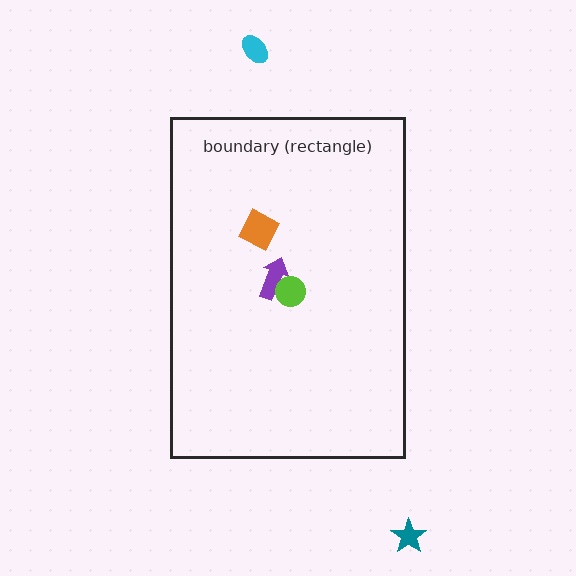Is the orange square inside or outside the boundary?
Inside.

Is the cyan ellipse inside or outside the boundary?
Outside.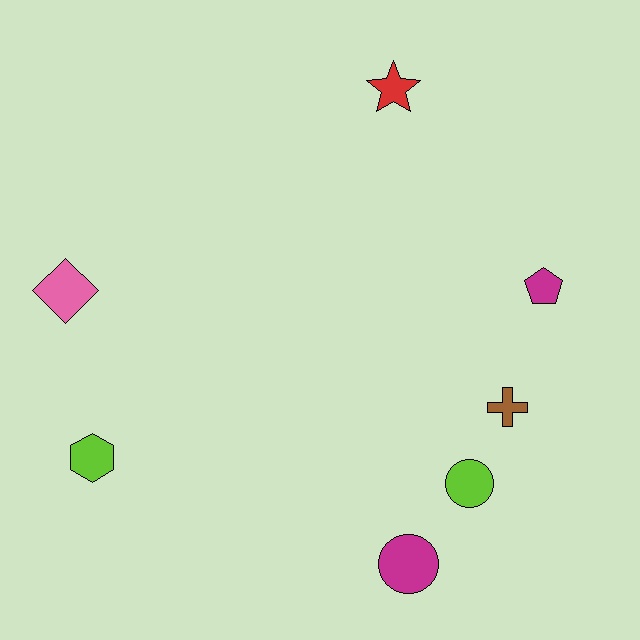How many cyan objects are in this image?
There are no cyan objects.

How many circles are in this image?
There are 2 circles.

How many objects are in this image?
There are 7 objects.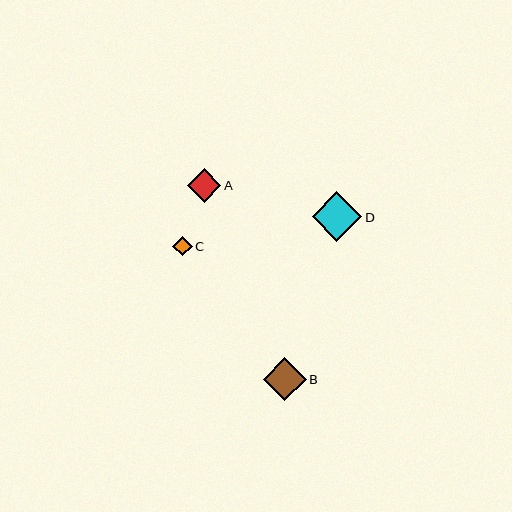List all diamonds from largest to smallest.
From largest to smallest: D, B, A, C.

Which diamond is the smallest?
Diamond C is the smallest with a size of approximately 19 pixels.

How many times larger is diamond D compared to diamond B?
Diamond D is approximately 1.2 times the size of diamond B.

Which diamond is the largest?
Diamond D is the largest with a size of approximately 50 pixels.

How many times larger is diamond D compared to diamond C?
Diamond D is approximately 2.6 times the size of diamond C.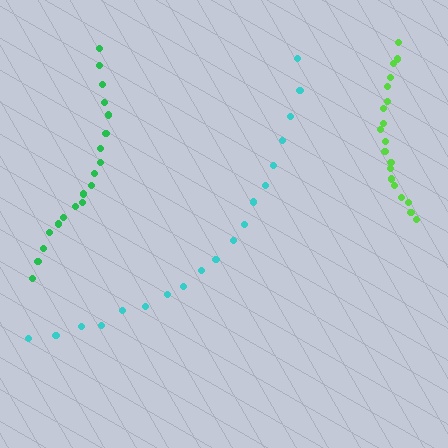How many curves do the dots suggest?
There are 3 distinct paths.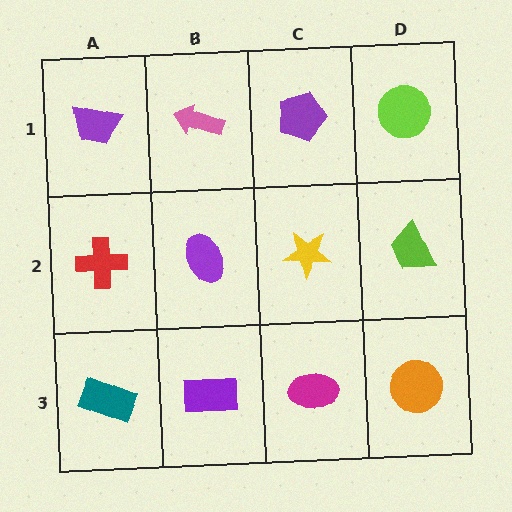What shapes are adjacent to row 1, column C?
A yellow star (row 2, column C), a pink arrow (row 1, column B), a lime circle (row 1, column D).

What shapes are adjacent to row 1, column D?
A lime trapezoid (row 2, column D), a purple pentagon (row 1, column C).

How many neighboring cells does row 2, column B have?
4.